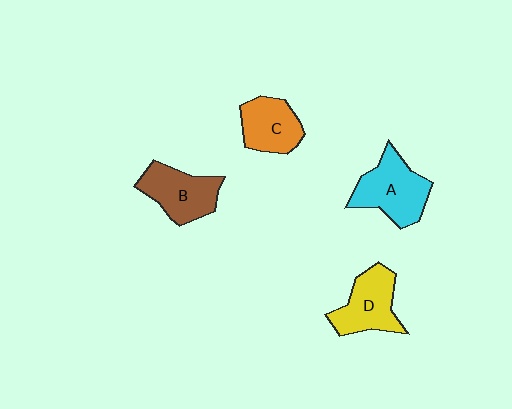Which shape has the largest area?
Shape A (cyan).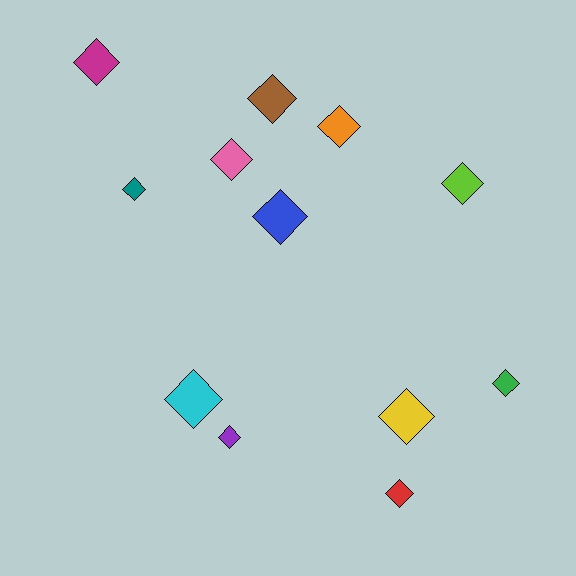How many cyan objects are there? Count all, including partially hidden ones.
There is 1 cyan object.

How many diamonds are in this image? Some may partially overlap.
There are 12 diamonds.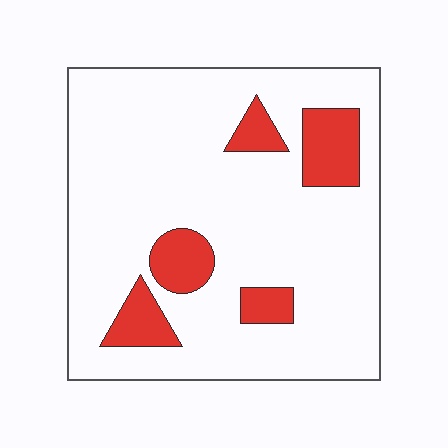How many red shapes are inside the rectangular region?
5.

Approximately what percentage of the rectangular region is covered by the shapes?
Approximately 15%.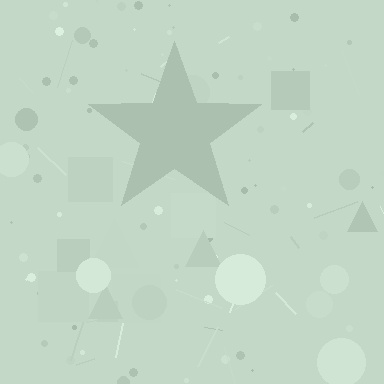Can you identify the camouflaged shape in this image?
The camouflaged shape is a star.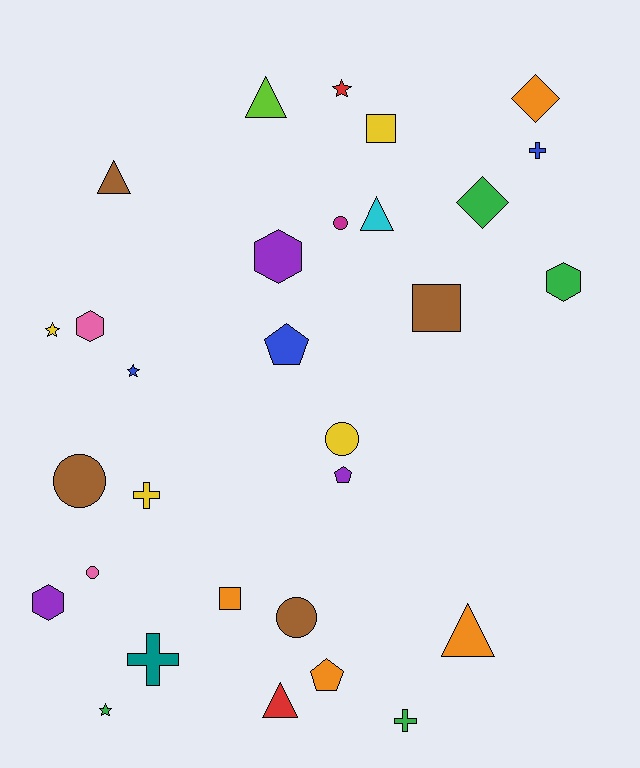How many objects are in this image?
There are 30 objects.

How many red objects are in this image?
There are 2 red objects.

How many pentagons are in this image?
There are 3 pentagons.